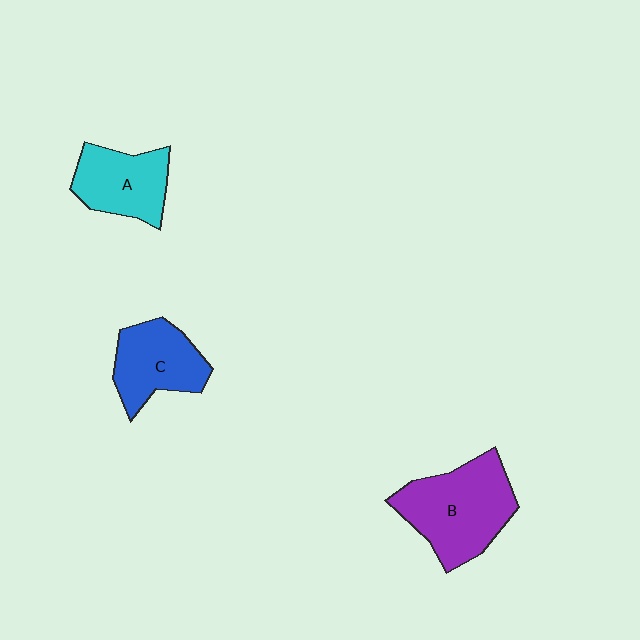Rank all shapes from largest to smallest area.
From largest to smallest: B (purple), C (blue), A (cyan).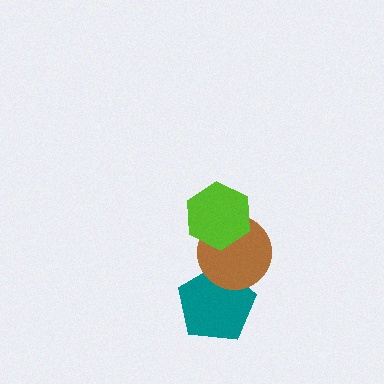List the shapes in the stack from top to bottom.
From top to bottom: the lime hexagon, the brown circle, the teal pentagon.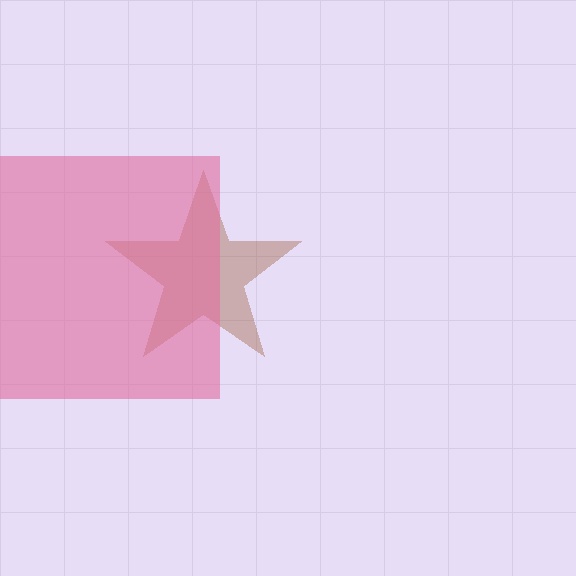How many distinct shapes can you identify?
There are 2 distinct shapes: a brown star, a pink square.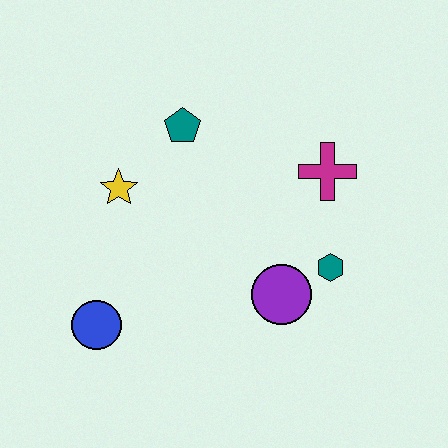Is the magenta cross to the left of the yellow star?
No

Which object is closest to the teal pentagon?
The yellow star is closest to the teal pentagon.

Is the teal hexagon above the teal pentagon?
No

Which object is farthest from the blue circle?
The magenta cross is farthest from the blue circle.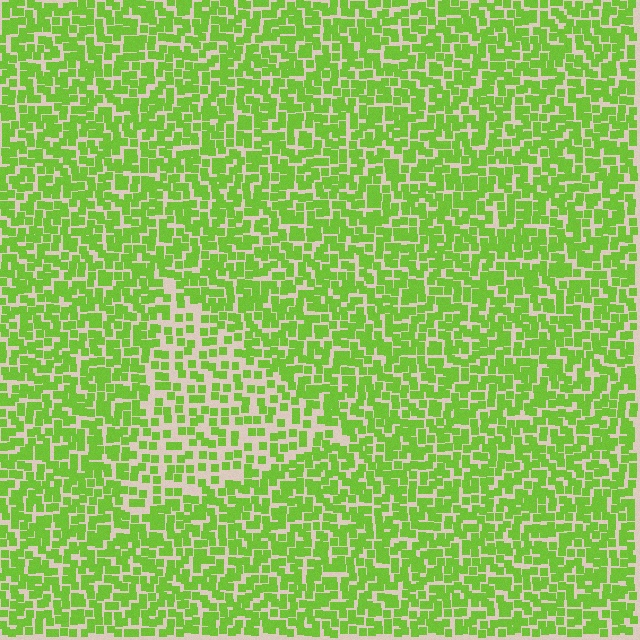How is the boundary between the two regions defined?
The boundary is defined by a change in element density (approximately 1.8x ratio). All elements are the same color, size, and shape.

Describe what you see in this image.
The image contains small lime elements arranged at two different densities. A triangle-shaped region is visible where the elements are less densely packed than the surrounding area.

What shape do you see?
I see a triangle.